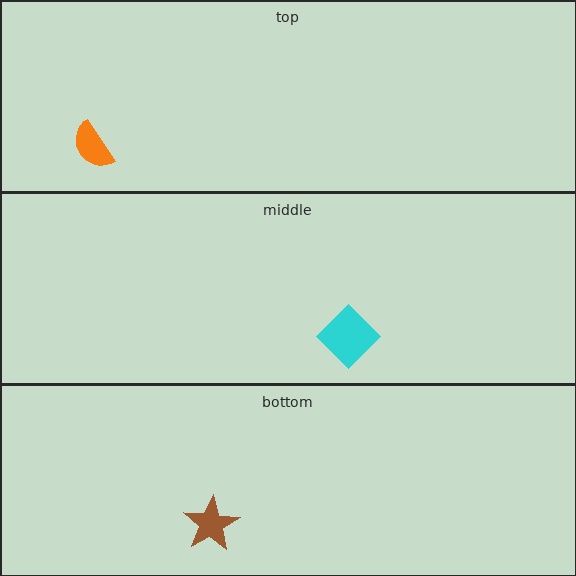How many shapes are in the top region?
1.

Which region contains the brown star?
The bottom region.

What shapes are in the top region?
The orange semicircle.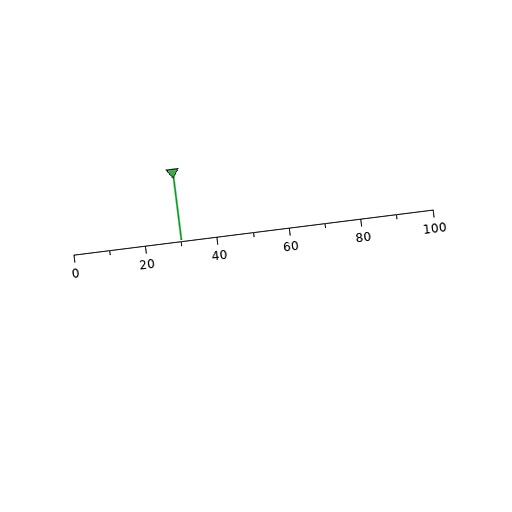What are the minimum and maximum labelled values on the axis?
The axis runs from 0 to 100.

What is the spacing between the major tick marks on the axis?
The major ticks are spaced 20 apart.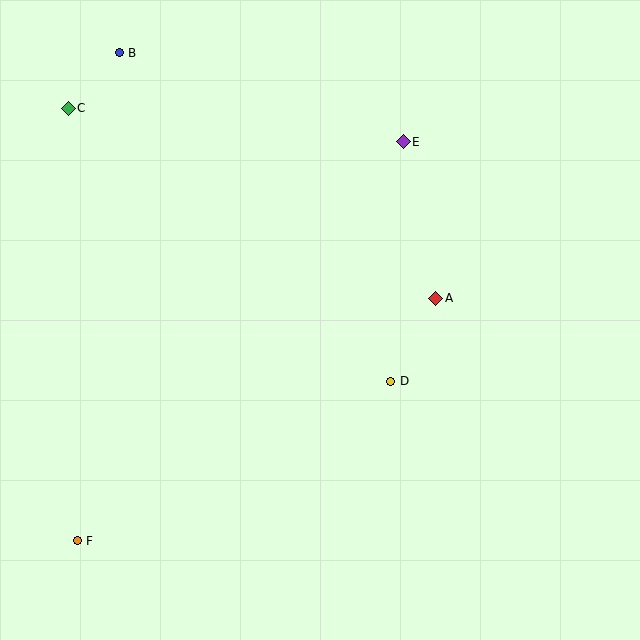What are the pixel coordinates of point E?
Point E is at (403, 142).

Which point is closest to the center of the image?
Point D at (391, 381) is closest to the center.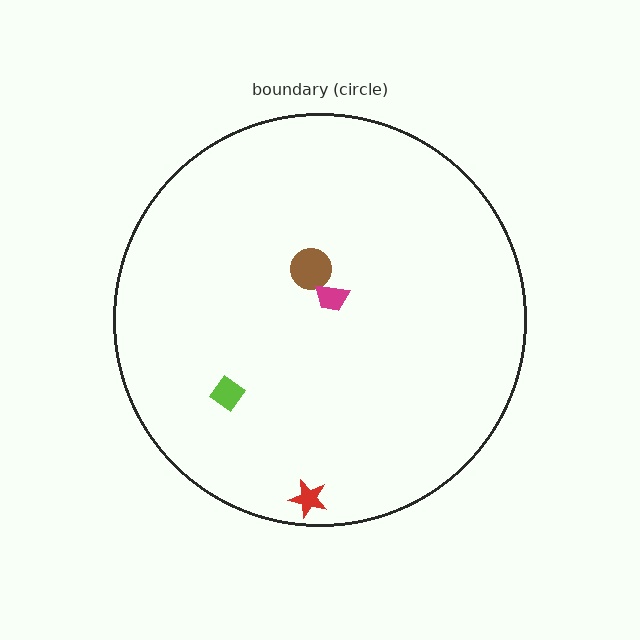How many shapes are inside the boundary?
4 inside, 0 outside.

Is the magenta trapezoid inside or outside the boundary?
Inside.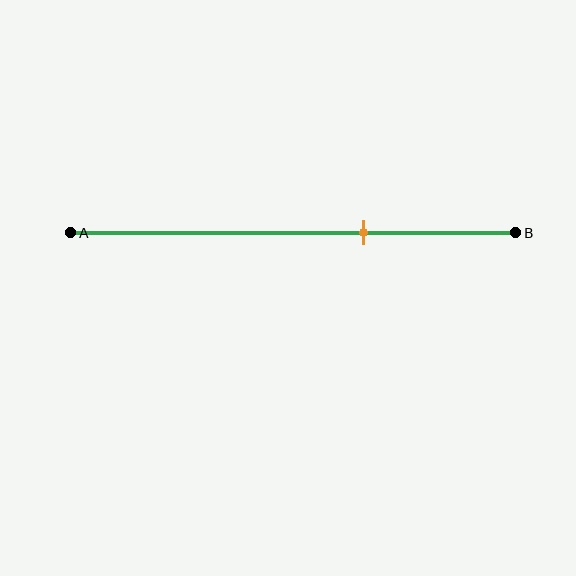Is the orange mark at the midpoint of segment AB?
No, the mark is at about 65% from A, not at the 50% midpoint.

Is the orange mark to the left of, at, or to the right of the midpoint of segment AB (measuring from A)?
The orange mark is to the right of the midpoint of segment AB.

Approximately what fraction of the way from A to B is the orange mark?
The orange mark is approximately 65% of the way from A to B.